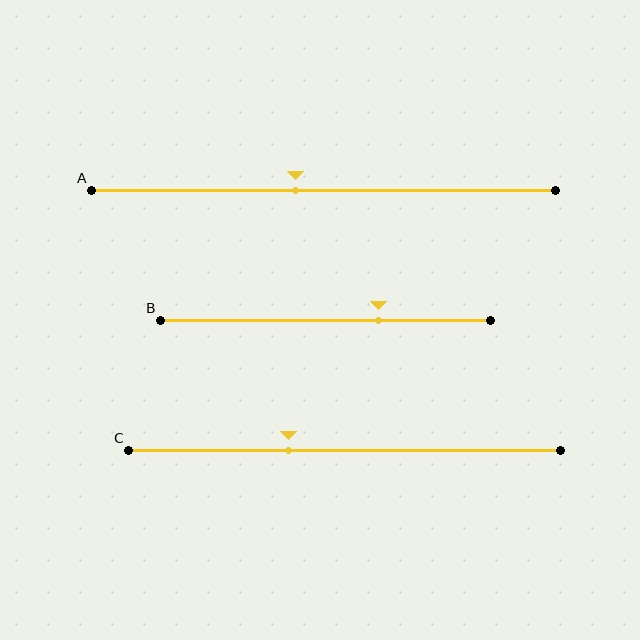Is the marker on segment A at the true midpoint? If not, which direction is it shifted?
No, the marker on segment A is shifted to the left by about 6% of the segment length.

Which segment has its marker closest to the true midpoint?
Segment A has its marker closest to the true midpoint.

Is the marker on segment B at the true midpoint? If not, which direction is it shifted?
No, the marker on segment B is shifted to the right by about 16% of the segment length.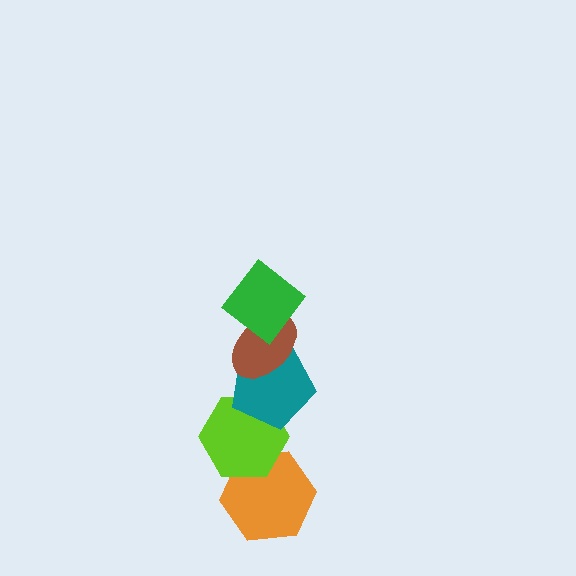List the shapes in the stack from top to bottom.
From top to bottom: the green diamond, the brown ellipse, the teal pentagon, the lime hexagon, the orange hexagon.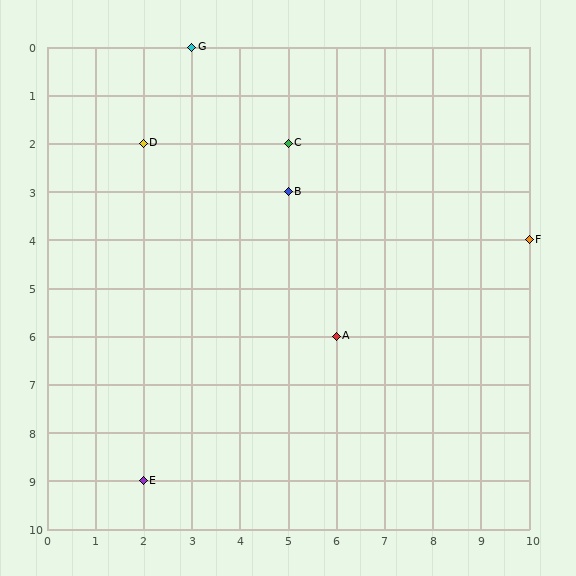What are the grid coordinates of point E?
Point E is at grid coordinates (2, 9).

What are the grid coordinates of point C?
Point C is at grid coordinates (5, 2).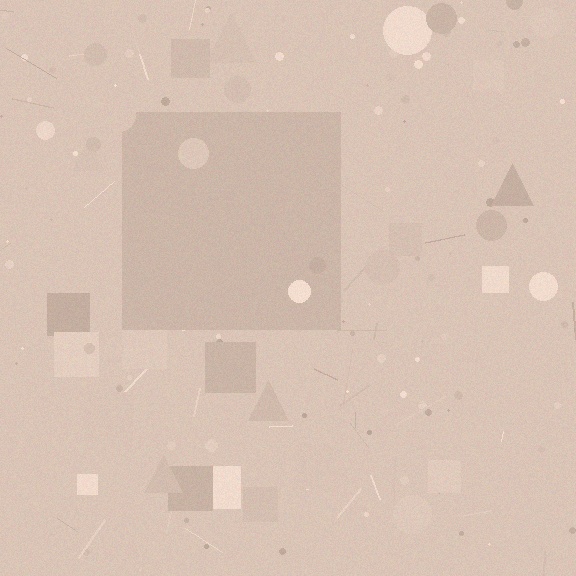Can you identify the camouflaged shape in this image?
The camouflaged shape is a square.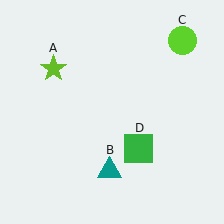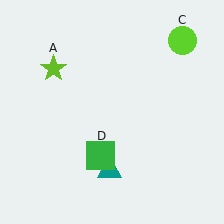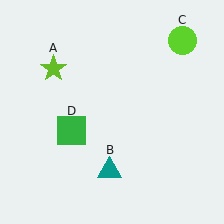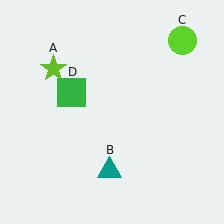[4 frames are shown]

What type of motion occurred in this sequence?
The green square (object D) rotated clockwise around the center of the scene.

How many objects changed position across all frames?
1 object changed position: green square (object D).